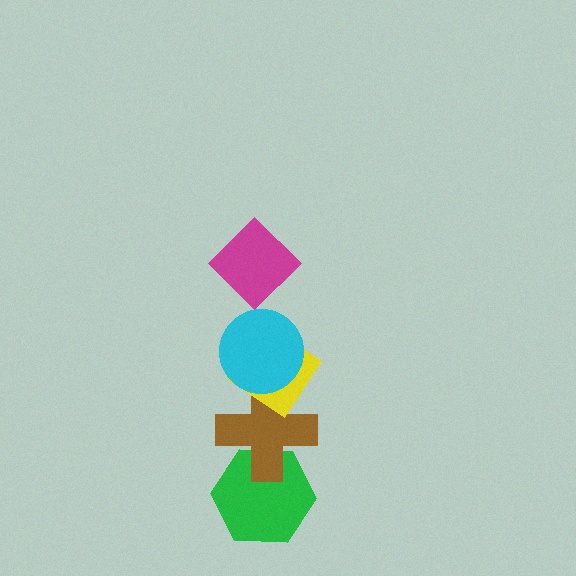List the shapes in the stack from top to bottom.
From top to bottom: the magenta diamond, the cyan circle, the yellow diamond, the brown cross, the green hexagon.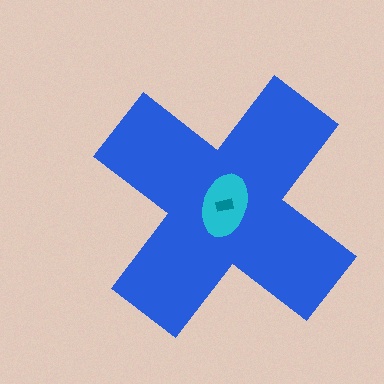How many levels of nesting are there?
3.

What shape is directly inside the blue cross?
The cyan ellipse.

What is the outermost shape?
The blue cross.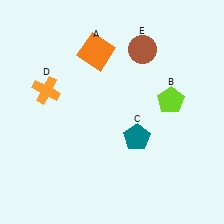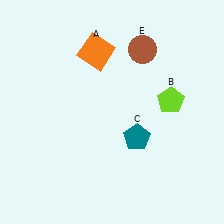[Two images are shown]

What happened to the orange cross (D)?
The orange cross (D) was removed in Image 2. It was in the top-left area of Image 1.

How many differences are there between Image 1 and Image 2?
There is 1 difference between the two images.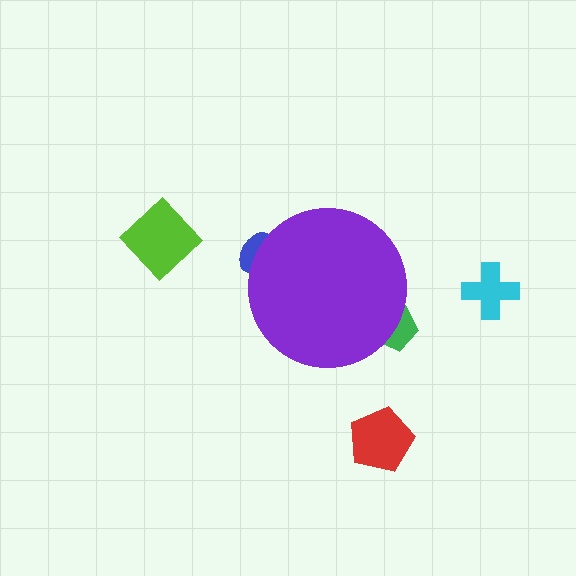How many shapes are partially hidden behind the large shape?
2 shapes are partially hidden.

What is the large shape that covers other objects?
A purple circle.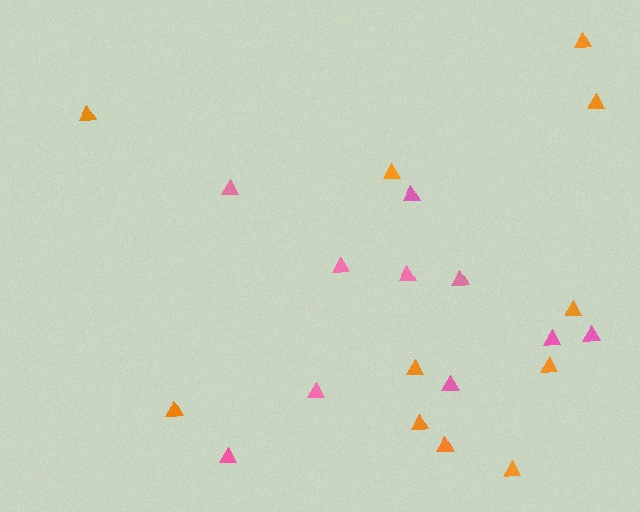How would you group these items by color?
There are 2 groups: one group of pink triangles (10) and one group of orange triangles (11).